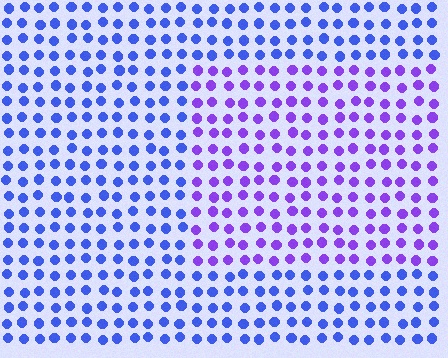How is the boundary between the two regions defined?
The boundary is defined purely by a slight shift in hue (about 38 degrees). Spacing, size, and orientation are identical on both sides.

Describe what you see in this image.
The image is filled with small blue elements in a uniform arrangement. A rectangle-shaped region is visible where the elements are tinted to a slightly different hue, forming a subtle color boundary.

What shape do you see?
I see a rectangle.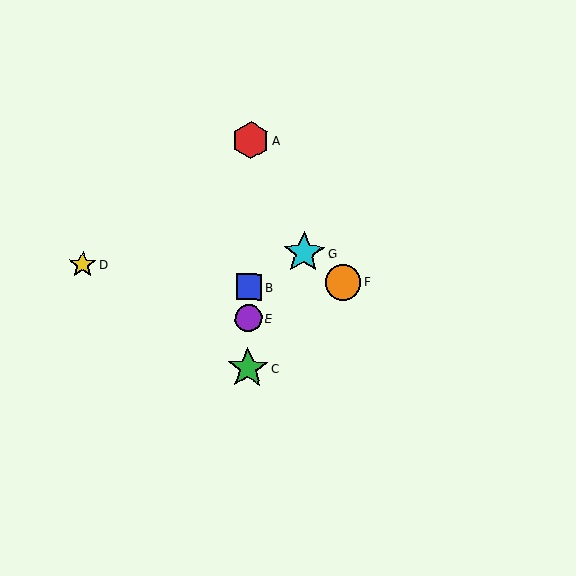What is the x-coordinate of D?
Object D is at x≈83.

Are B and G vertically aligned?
No, B is at x≈249 and G is at x≈304.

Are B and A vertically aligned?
Yes, both are at x≈249.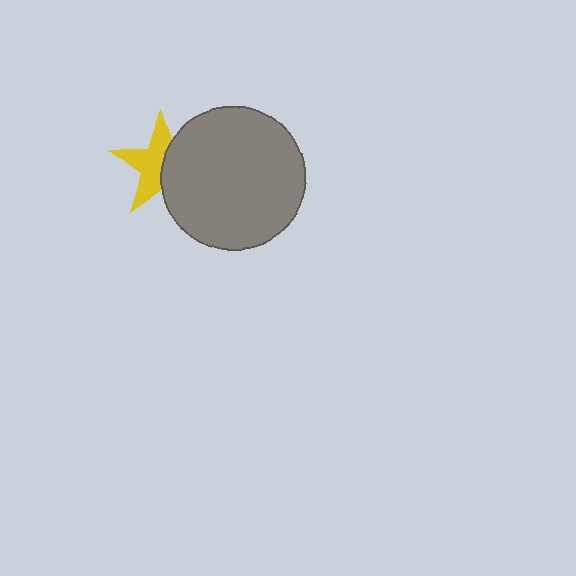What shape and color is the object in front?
The object in front is a gray circle.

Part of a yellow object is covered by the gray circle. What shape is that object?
It is a star.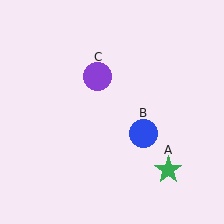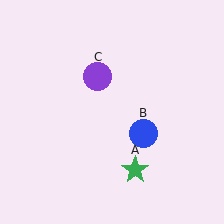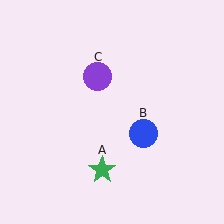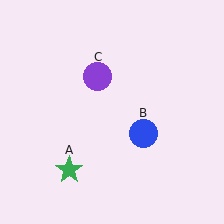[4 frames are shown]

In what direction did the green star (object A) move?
The green star (object A) moved left.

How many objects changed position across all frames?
1 object changed position: green star (object A).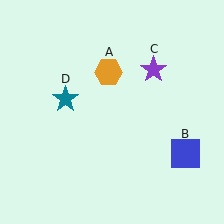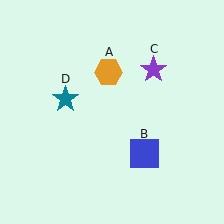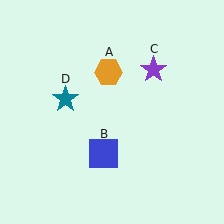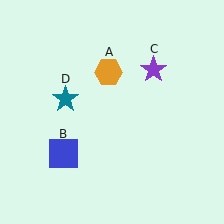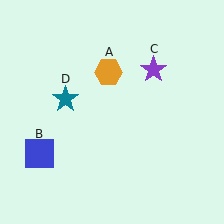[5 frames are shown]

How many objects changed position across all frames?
1 object changed position: blue square (object B).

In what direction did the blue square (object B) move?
The blue square (object B) moved left.